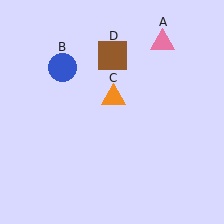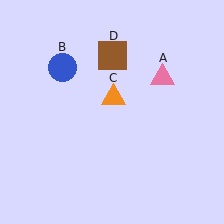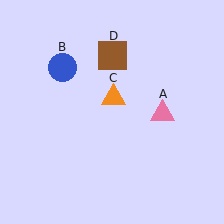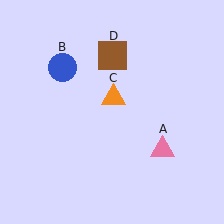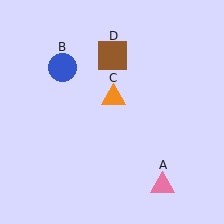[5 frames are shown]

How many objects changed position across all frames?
1 object changed position: pink triangle (object A).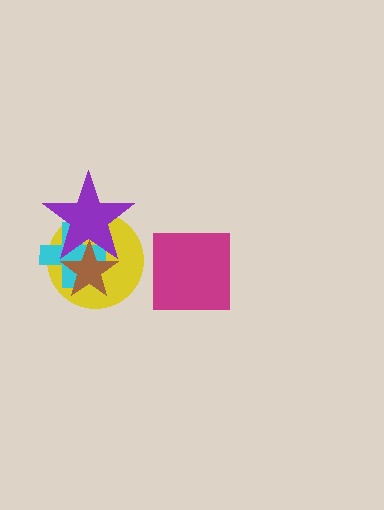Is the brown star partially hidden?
Yes, it is partially covered by another shape.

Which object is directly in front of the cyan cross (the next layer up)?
The brown star is directly in front of the cyan cross.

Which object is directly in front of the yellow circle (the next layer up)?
The cyan cross is directly in front of the yellow circle.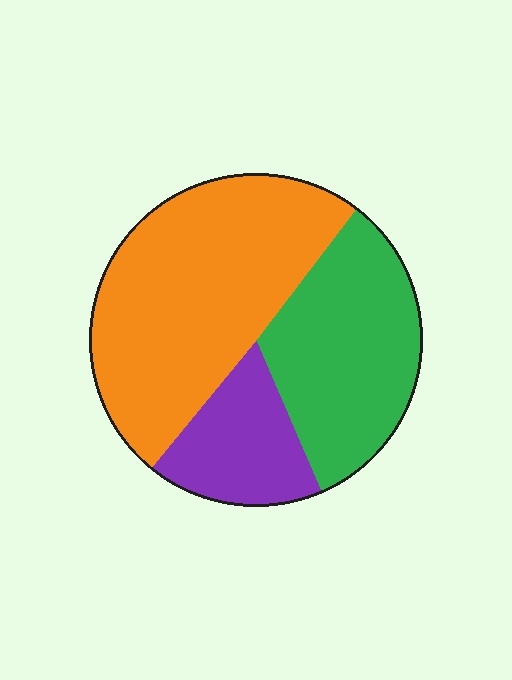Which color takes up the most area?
Orange, at roughly 50%.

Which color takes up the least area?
Purple, at roughly 15%.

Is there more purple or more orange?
Orange.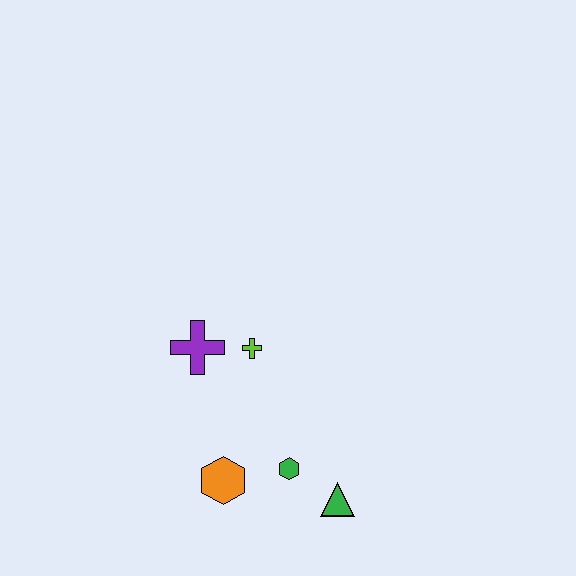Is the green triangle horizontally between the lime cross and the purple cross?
No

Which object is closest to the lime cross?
The purple cross is closest to the lime cross.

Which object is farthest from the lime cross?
The green triangle is farthest from the lime cross.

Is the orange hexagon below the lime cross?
Yes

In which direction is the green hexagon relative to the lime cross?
The green hexagon is below the lime cross.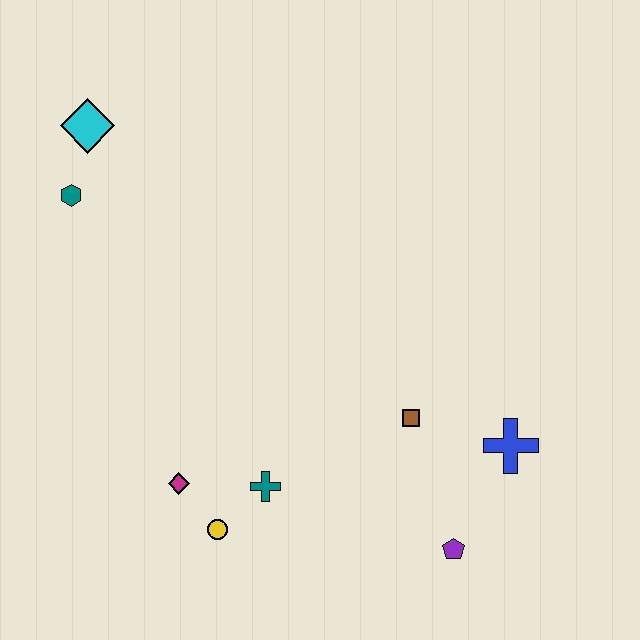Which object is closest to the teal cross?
The yellow circle is closest to the teal cross.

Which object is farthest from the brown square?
The cyan diamond is farthest from the brown square.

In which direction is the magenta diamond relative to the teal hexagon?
The magenta diamond is below the teal hexagon.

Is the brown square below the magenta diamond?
No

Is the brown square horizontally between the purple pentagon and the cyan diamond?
Yes